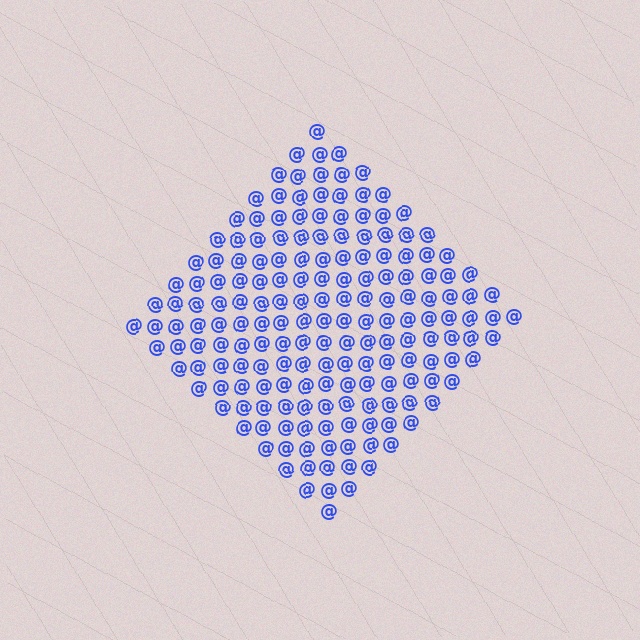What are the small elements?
The small elements are at signs.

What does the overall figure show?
The overall figure shows a diamond.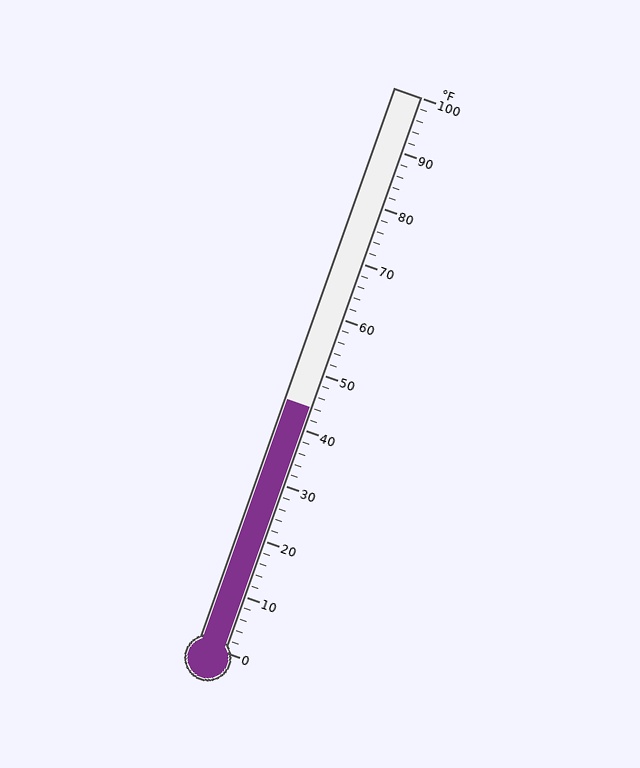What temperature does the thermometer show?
The thermometer shows approximately 44°F.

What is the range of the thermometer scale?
The thermometer scale ranges from 0°F to 100°F.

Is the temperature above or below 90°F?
The temperature is below 90°F.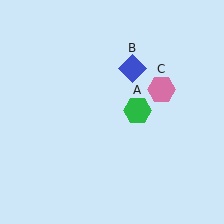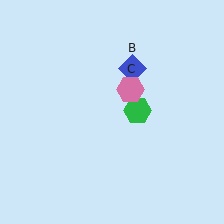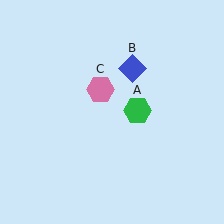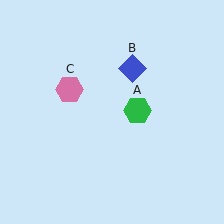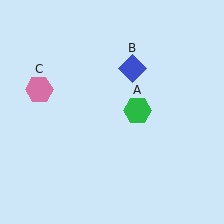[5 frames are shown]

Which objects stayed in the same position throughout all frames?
Green hexagon (object A) and blue diamond (object B) remained stationary.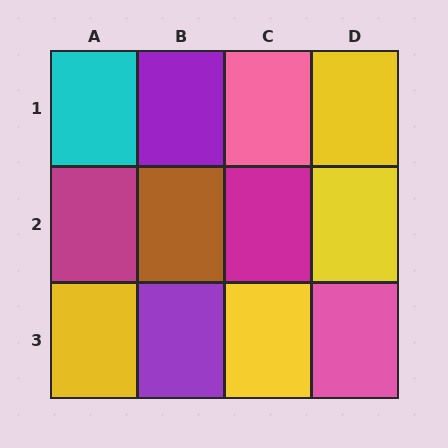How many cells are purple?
2 cells are purple.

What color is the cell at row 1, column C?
Pink.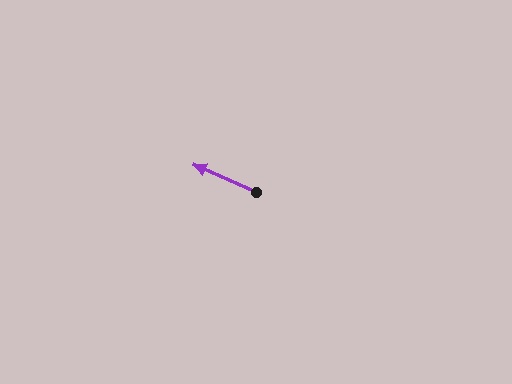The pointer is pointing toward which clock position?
Roughly 10 o'clock.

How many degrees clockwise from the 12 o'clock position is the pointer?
Approximately 294 degrees.